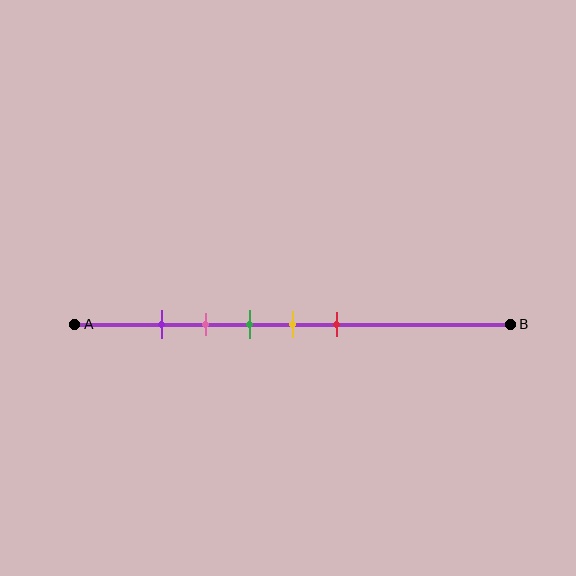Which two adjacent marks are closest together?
The purple and pink marks are the closest adjacent pair.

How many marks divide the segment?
There are 5 marks dividing the segment.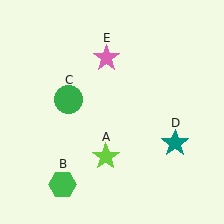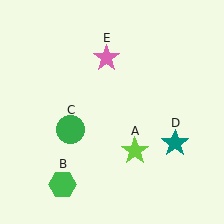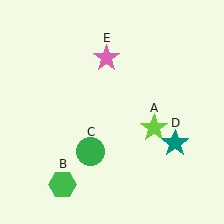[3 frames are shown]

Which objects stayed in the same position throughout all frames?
Green hexagon (object B) and teal star (object D) and pink star (object E) remained stationary.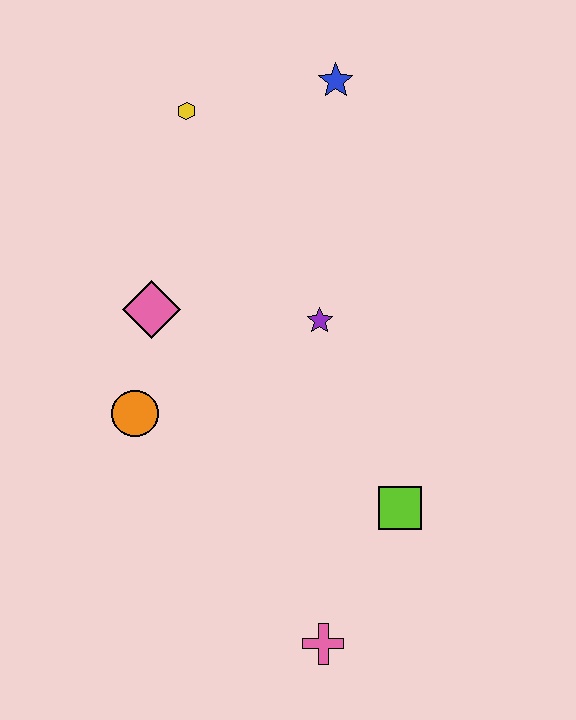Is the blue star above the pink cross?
Yes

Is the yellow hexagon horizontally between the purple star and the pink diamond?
Yes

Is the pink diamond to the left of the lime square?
Yes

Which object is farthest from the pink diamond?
The pink cross is farthest from the pink diamond.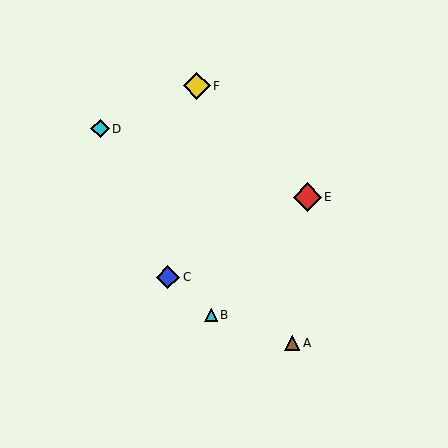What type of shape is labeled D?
Shape D is a cyan diamond.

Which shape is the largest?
The red diamond (labeled E) is the largest.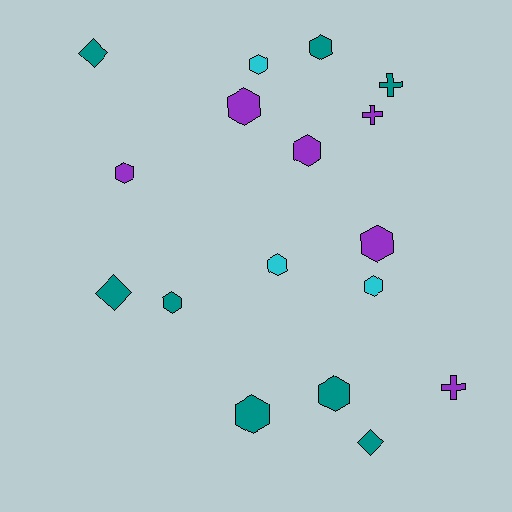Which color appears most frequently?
Teal, with 8 objects.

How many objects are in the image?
There are 17 objects.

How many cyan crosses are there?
There are no cyan crosses.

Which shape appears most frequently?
Hexagon, with 11 objects.